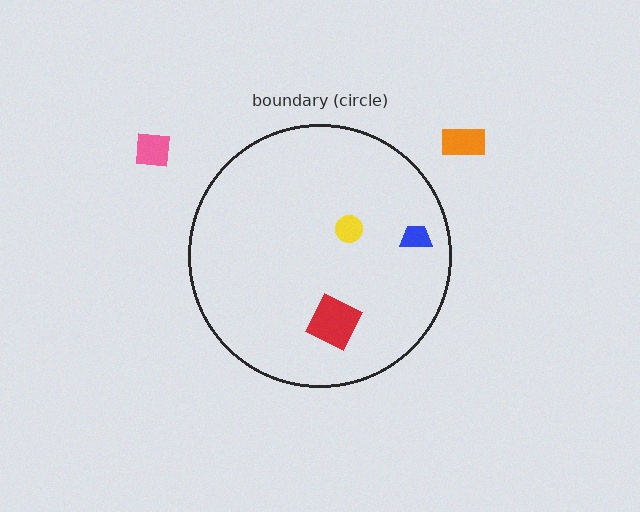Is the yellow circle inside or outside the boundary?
Inside.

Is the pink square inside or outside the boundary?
Outside.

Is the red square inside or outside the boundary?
Inside.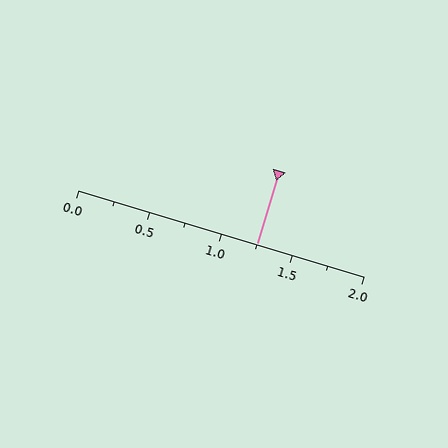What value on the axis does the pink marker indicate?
The marker indicates approximately 1.25.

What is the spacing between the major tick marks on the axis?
The major ticks are spaced 0.5 apart.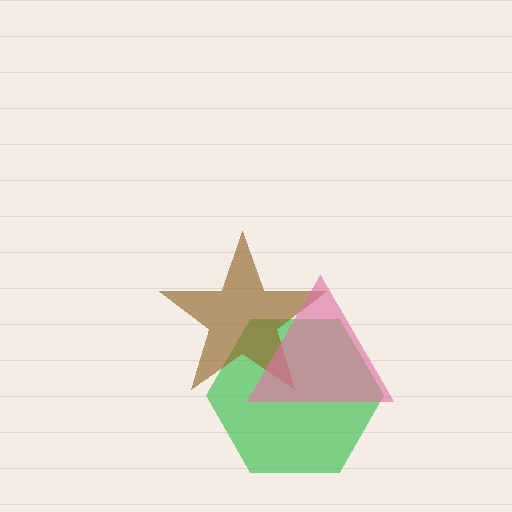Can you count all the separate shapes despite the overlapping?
Yes, there are 3 separate shapes.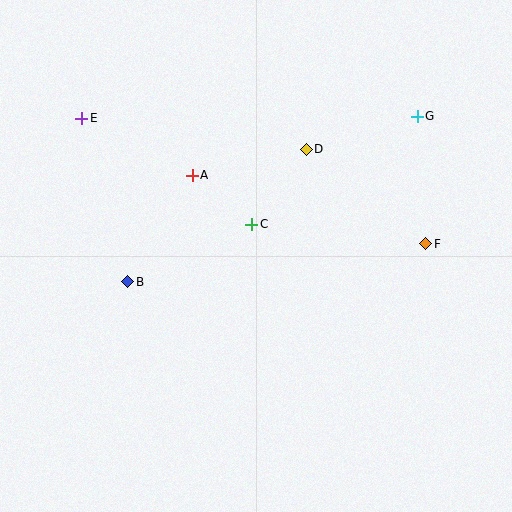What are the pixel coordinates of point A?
Point A is at (192, 175).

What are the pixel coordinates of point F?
Point F is at (426, 244).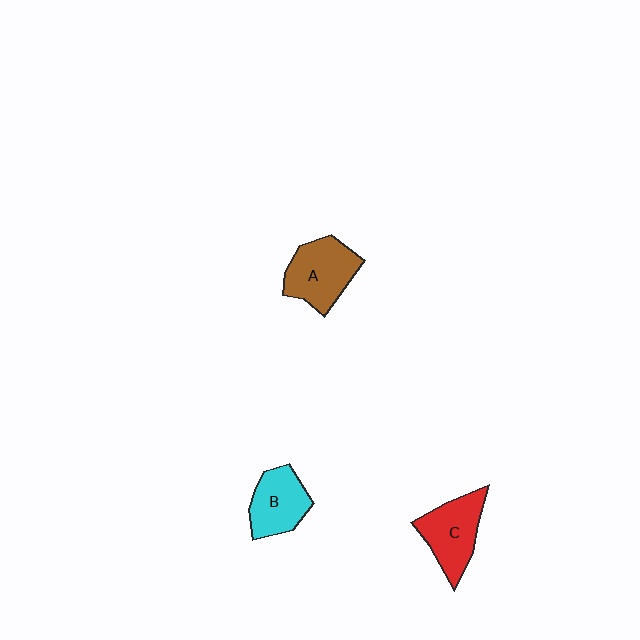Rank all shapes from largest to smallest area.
From largest to smallest: A (brown), C (red), B (cyan).